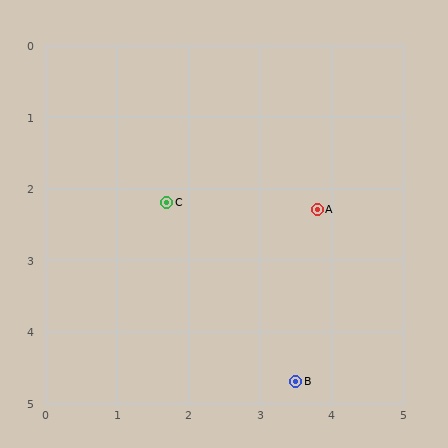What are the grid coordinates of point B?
Point B is at approximately (3.5, 4.7).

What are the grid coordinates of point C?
Point C is at approximately (1.7, 2.2).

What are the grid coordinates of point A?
Point A is at approximately (3.8, 2.3).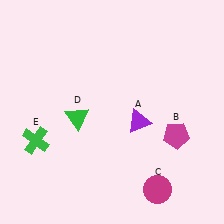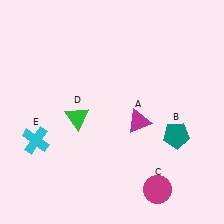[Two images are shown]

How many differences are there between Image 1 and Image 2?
There are 3 differences between the two images.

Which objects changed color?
A changed from purple to magenta. B changed from magenta to teal. E changed from green to cyan.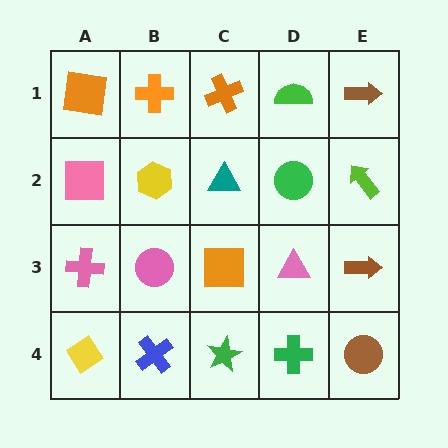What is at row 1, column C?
An orange cross.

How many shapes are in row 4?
5 shapes.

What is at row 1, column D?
A green semicircle.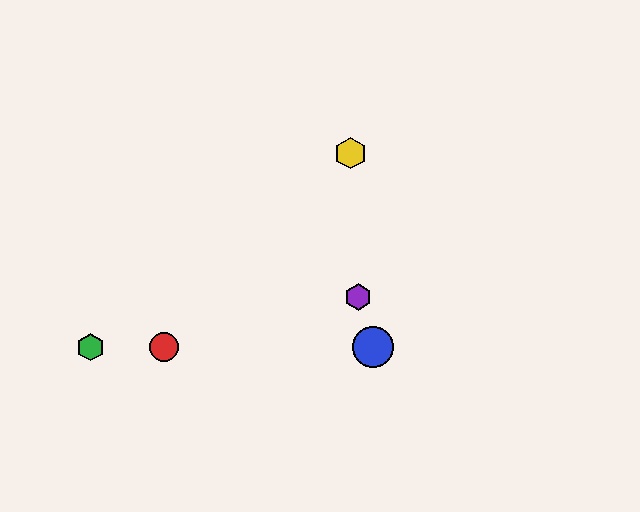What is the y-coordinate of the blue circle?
The blue circle is at y≈347.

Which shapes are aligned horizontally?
The red circle, the blue circle, the green hexagon are aligned horizontally.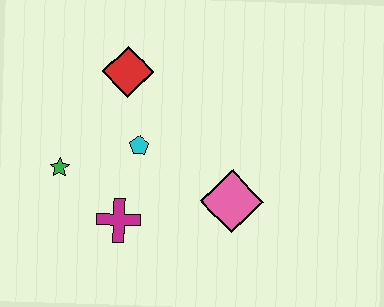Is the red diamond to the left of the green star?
No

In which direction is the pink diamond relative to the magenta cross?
The pink diamond is to the right of the magenta cross.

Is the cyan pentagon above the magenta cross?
Yes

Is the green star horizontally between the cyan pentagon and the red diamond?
No